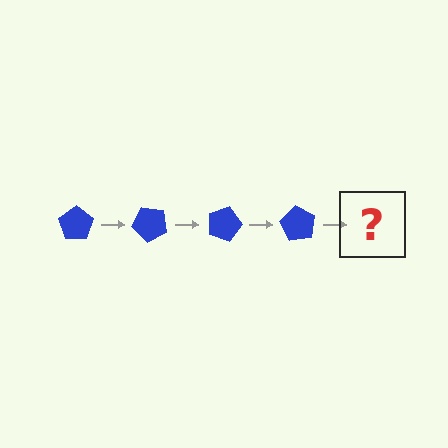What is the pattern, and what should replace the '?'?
The pattern is that the pentagon rotates 45 degrees each step. The '?' should be a blue pentagon rotated 180 degrees.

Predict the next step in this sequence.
The next step is a blue pentagon rotated 180 degrees.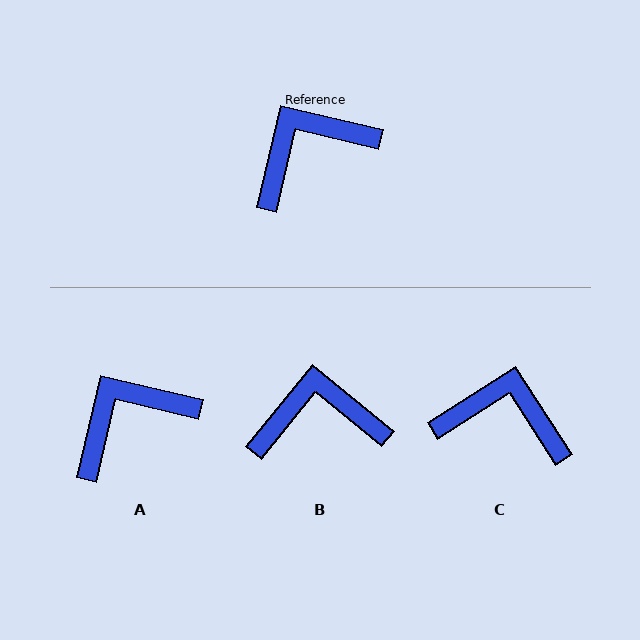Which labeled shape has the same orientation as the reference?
A.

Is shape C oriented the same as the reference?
No, it is off by about 44 degrees.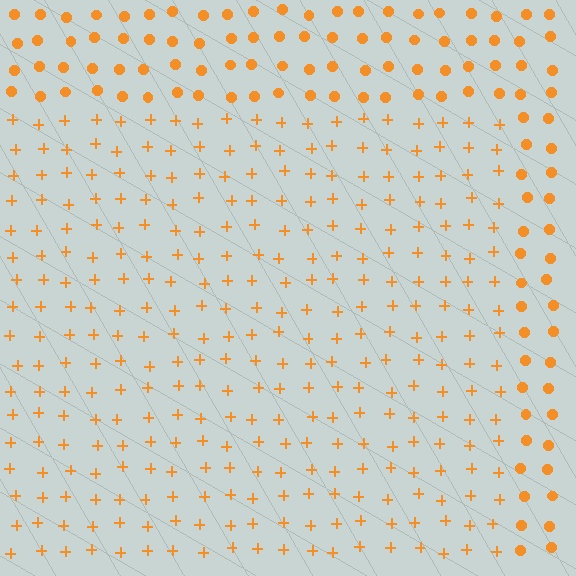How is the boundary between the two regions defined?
The boundary is defined by a change in element shape: plus signs inside vs. circles outside. All elements share the same color and spacing.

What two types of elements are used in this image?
The image uses plus signs inside the rectangle region and circles outside it.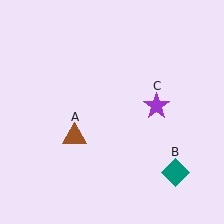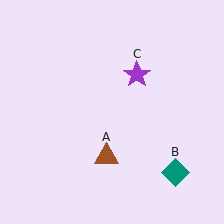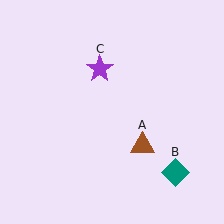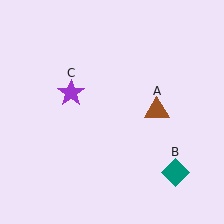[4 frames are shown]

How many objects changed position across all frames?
2 objects changed position: brown triangle (object A), purple star (object C).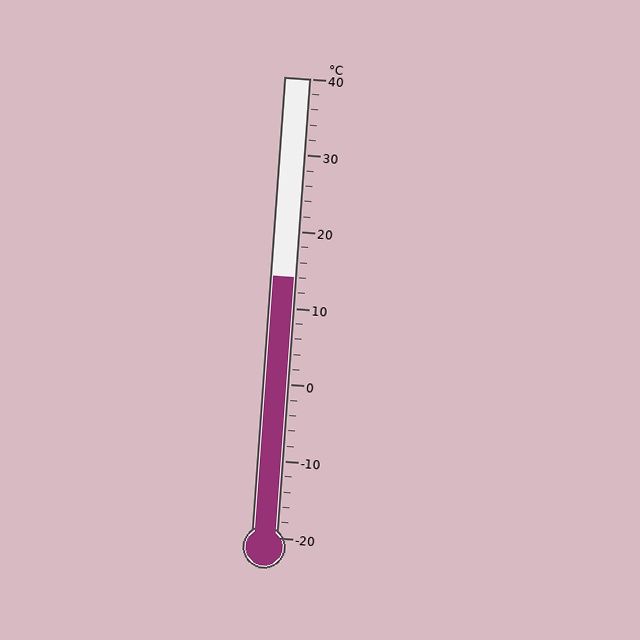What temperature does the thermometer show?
The thermometer shows approximately 14°C.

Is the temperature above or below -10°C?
The temperature is above -10°C.